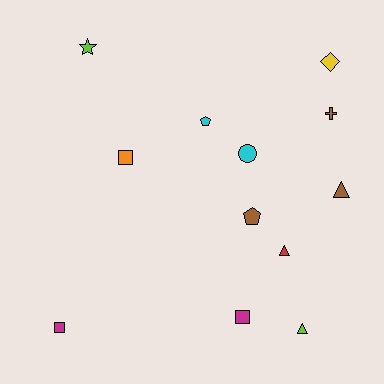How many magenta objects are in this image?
There are 2 magenta objects.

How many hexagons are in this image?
There are no hexagons.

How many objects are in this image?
There are 12 objects.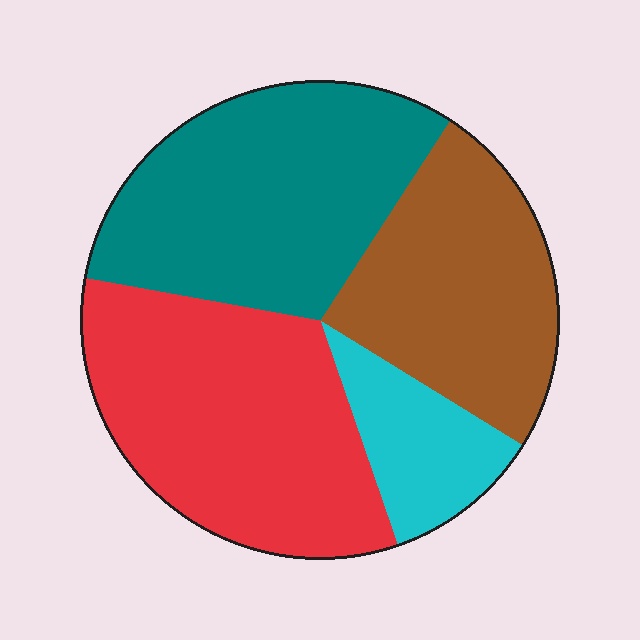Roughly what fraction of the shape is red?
Red covers 33% of the shape.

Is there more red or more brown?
Red.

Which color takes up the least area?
Cyan, at roughly 10%.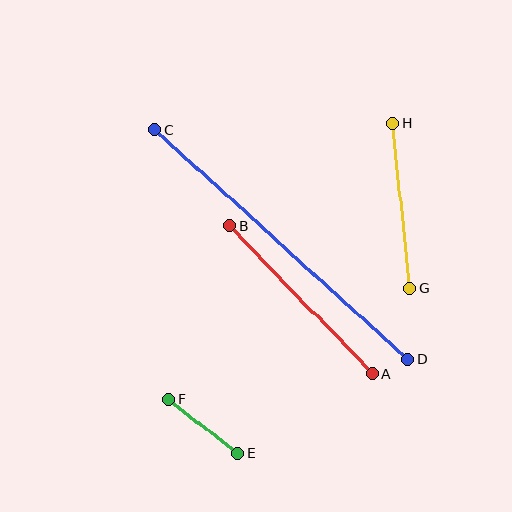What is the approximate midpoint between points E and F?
The midpoint is at approximately (203, 426) pixels.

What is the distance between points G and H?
The distance is approximately 166 pixels.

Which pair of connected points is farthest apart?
Points C and D are farthest apart.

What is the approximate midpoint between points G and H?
The midpoint is at approximately (401, 205) pixels.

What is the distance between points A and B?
The distance is approximately 206 pixels.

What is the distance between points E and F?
The distance is approximately 88 pixels.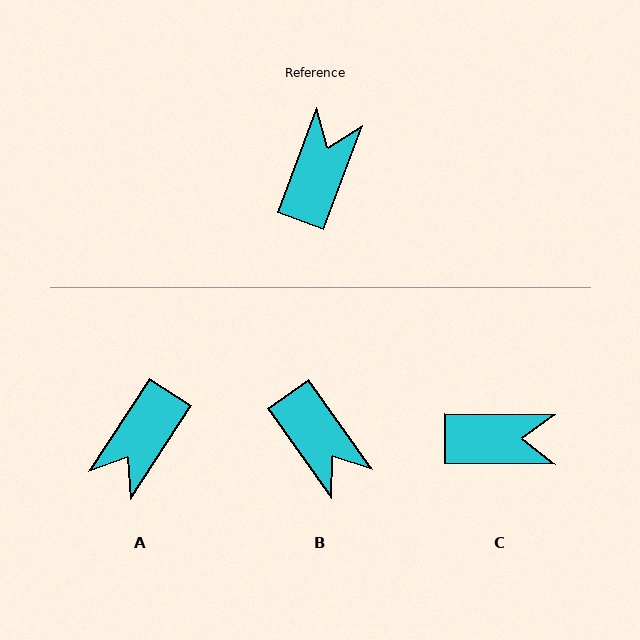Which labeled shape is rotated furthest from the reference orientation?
A, about 168 degrees away.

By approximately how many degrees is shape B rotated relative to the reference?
Approximately 124 degrees clockwise.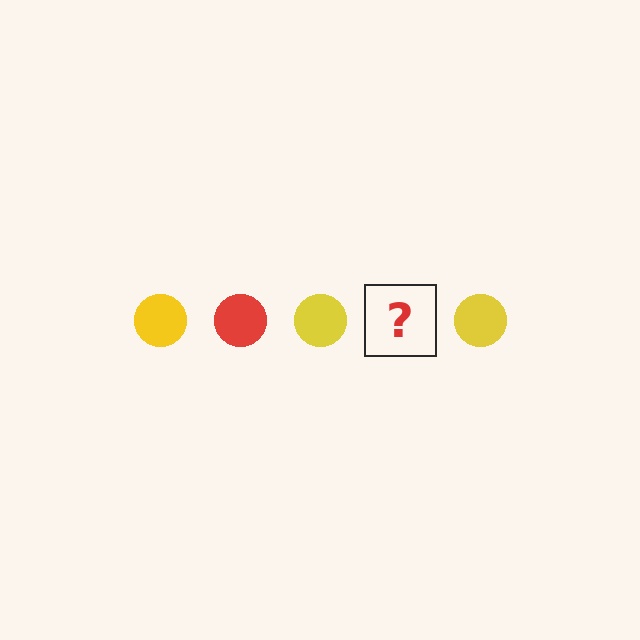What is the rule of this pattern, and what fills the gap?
The rule is that the pattern cycles through yellow, red circles. The gap should be filled with a red circle.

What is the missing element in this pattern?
The missing element is a red circle.